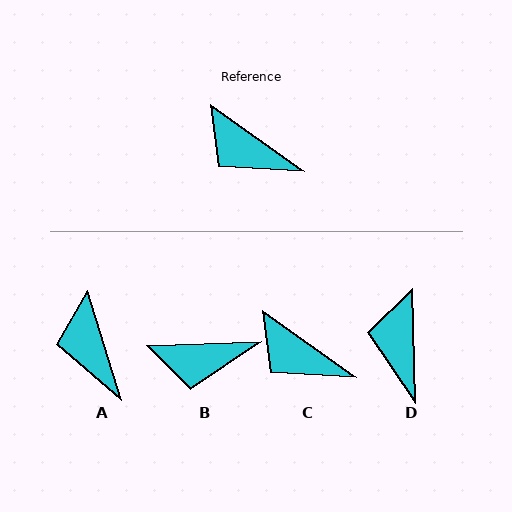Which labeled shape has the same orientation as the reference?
C.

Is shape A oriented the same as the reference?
No, it is off by about 37 degrees.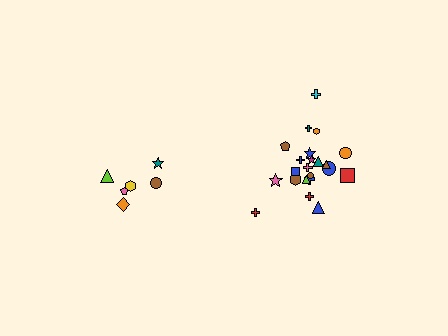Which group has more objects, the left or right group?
The right group.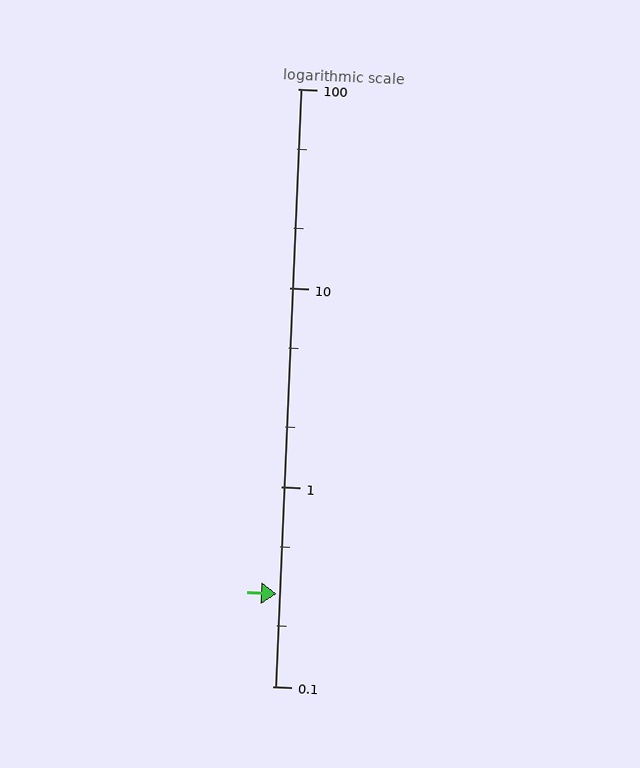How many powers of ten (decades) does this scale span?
The scale spans 3 decades, from 0.1 to 100.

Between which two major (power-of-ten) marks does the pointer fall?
The pointer is between 0.1 and 1.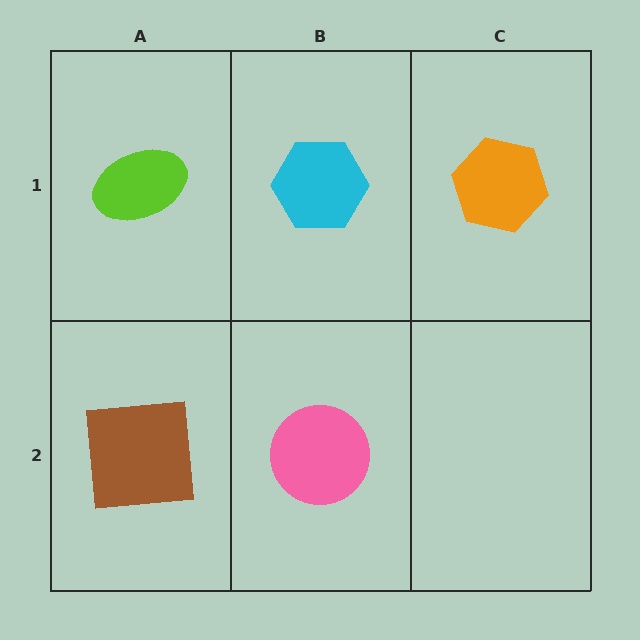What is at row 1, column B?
A cyan hexagon.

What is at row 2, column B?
A pink circle.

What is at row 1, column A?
A lime ellipse.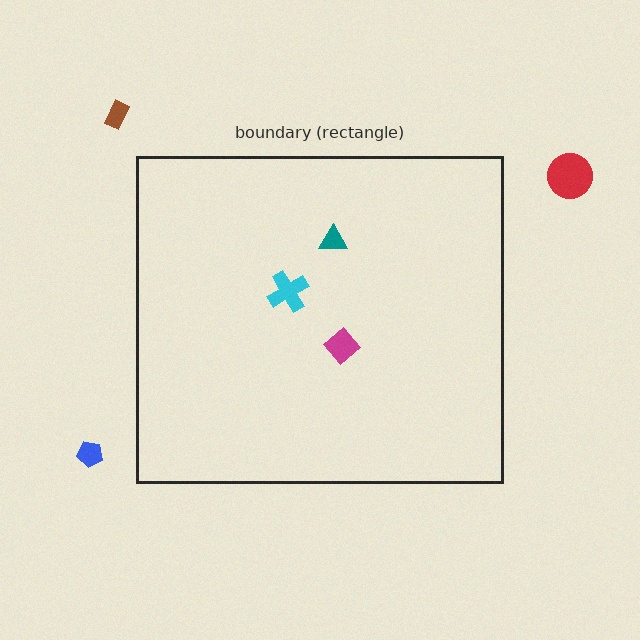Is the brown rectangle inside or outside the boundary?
Outside.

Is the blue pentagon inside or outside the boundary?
Outside.